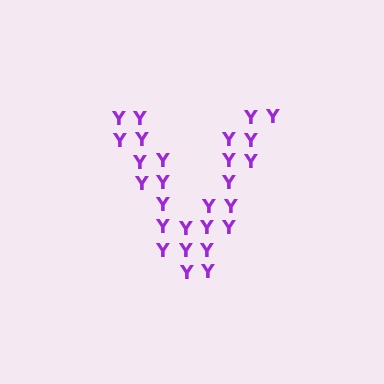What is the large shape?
The large shape is the letter V.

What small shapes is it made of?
It is made of small letter Y's.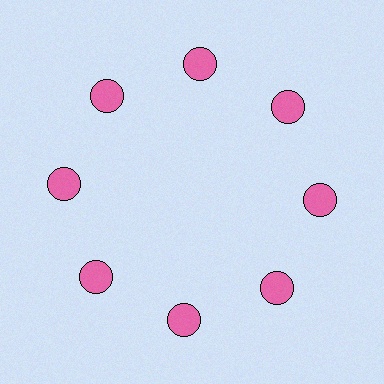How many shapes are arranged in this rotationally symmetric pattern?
There are 8 shapes, arranged in 8 groups of 1.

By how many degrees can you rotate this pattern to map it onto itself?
The pattern maps onto itself every 45 degrees of rotation.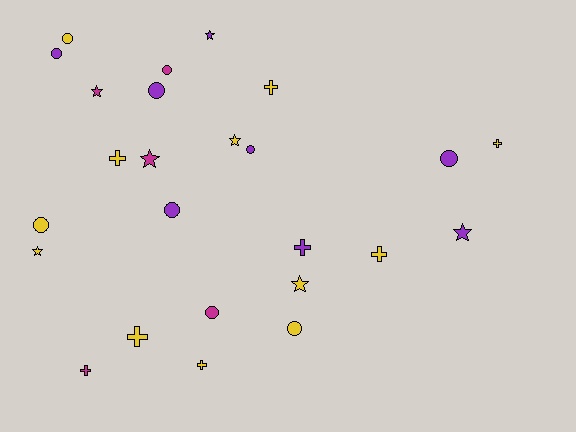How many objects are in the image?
There are 25 objects.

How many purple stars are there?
There are 2 purple stars.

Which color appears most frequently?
Yellow, with 12 objects.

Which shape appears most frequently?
Circle, with 10 objects.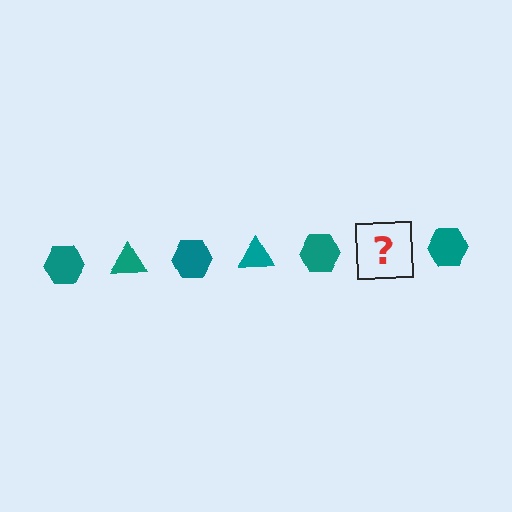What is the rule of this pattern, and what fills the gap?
The rule is that the pattern cycles through hexagon, triangle shapes in teal. The gap should be filled with a teal triangle.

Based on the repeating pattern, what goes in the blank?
The blank should be a teal triangle.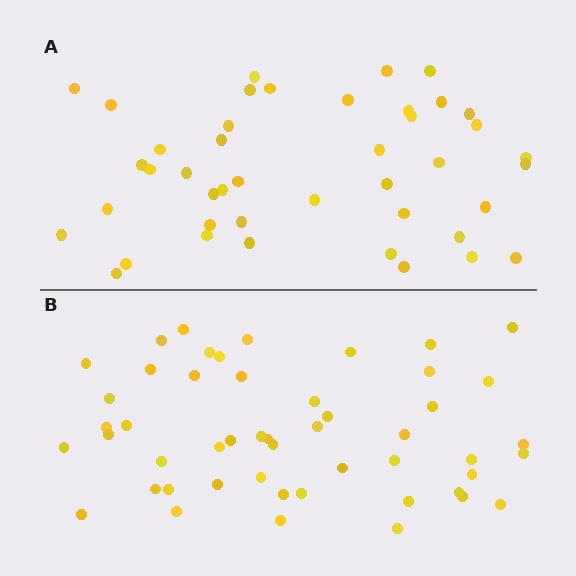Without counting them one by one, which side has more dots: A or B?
Region B (the bottom region) has more dots.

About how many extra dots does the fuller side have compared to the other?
Region B has roughly 8 or so more dots than region A.